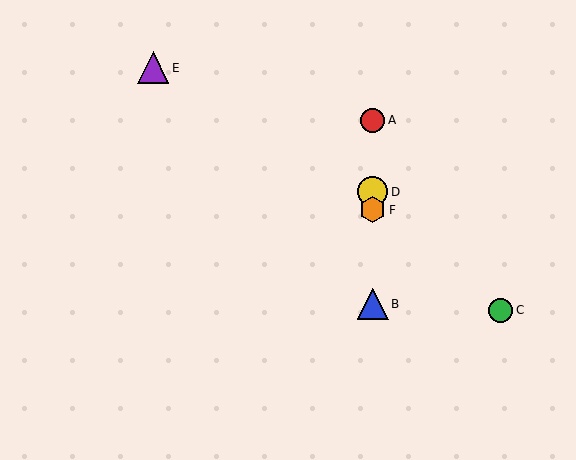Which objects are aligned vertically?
Objects A, B, D, F are aligned vertically.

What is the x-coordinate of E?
Object E is at x≈153.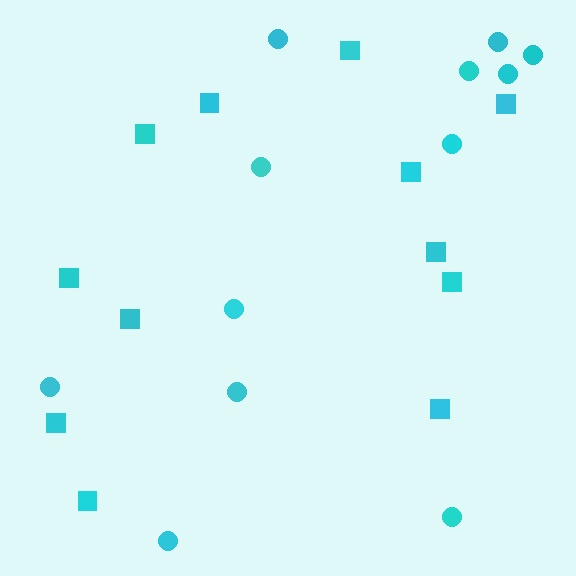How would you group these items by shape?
There are 2 groups: one group of circles (12) and one group of squares (12).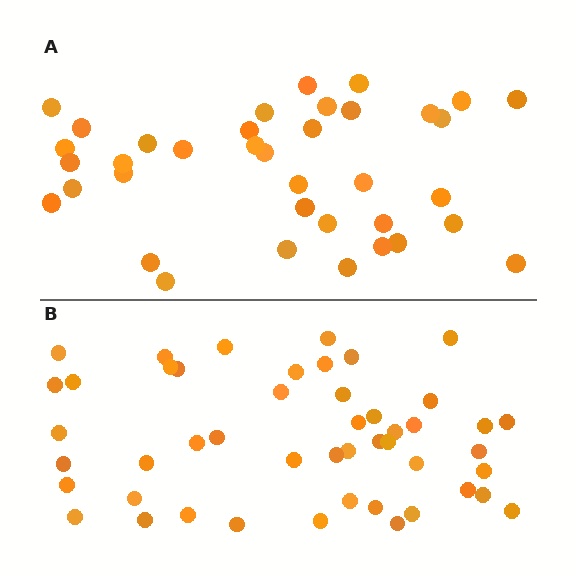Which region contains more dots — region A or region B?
Region B (the bottom region) has more dots.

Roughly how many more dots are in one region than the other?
Region B has roughly 12 or so more dots than region A.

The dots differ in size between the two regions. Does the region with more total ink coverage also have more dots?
No. Region A has more total ink coverage because its dots are larger, but region B actually contains more individual dots. Total area can be misleading — the number of items is what matters here.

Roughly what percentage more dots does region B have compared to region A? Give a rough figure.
About 30% more.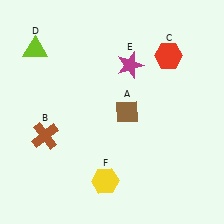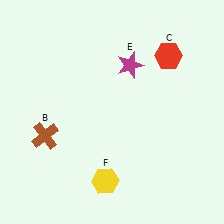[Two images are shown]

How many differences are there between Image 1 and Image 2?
There are 2 differences between the two images.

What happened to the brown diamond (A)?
The brown diamond (A) was removed in Image 2. It was in the top-right area of Image 1.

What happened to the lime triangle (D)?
The lime triangle (D) was removed in Image 2. It was in the top-left area of Image 1.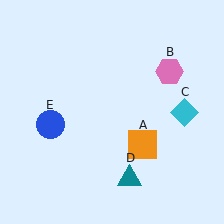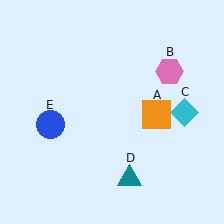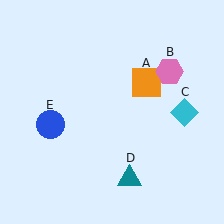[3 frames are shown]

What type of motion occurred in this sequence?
The orange square (object A) rotated counterclockwise around the center of the scene.